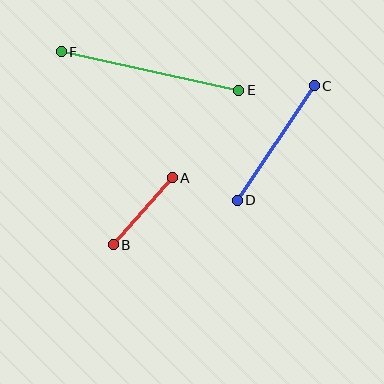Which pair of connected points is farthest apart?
Points E and F are farthest apart.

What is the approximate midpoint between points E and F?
The midpoint is at approximately (150, 71) pixels.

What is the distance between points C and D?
The distance is approximately 138 pixels.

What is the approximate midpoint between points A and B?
The midpoint is at approximately (143, 211) pixels.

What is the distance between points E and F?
The distance is approximately 182 pixels.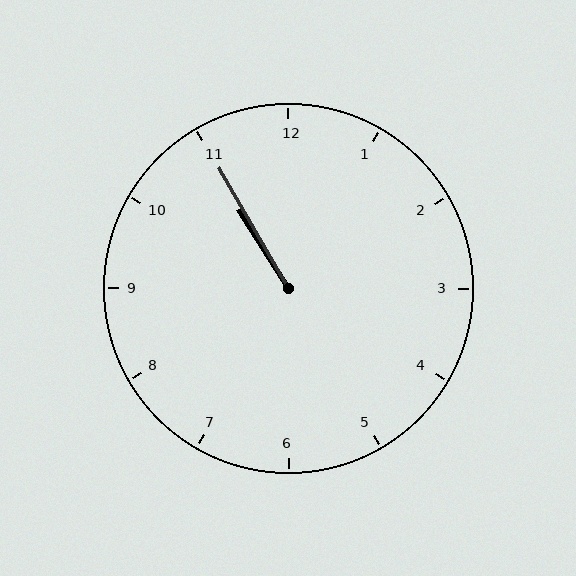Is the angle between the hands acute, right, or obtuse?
It is acute.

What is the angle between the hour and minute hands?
Approximately 2 degrees.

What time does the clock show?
10:55.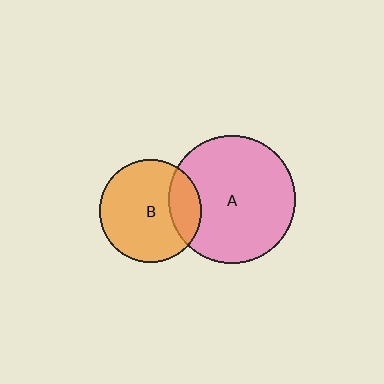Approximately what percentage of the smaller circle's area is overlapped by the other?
Approximately 20%.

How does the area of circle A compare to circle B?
Approximately 1.6 times.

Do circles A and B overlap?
Yes.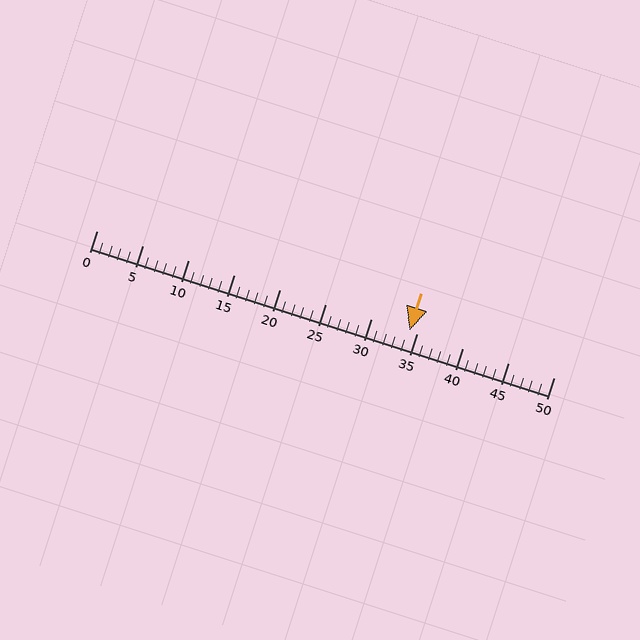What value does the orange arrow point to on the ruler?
The orange arrow points to approximately 34.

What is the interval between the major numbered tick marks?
The major tick marks are spaced 5 units apart.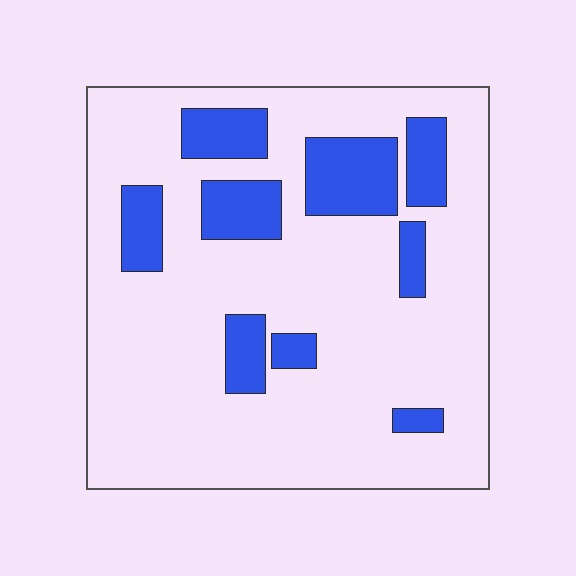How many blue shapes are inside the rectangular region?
9.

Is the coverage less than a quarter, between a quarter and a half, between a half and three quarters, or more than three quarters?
Less than a quarter.